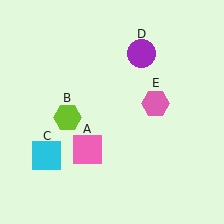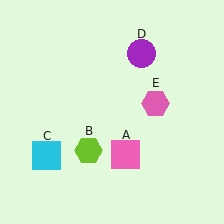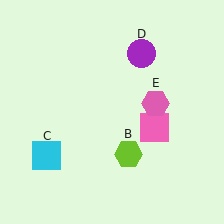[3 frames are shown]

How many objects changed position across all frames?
2 objects changed position: pink square (object A), lime hexagon (object B).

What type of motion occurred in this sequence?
The pink square (object A), lime hexagon (object B) rotated counterclockwise around the center of the scene.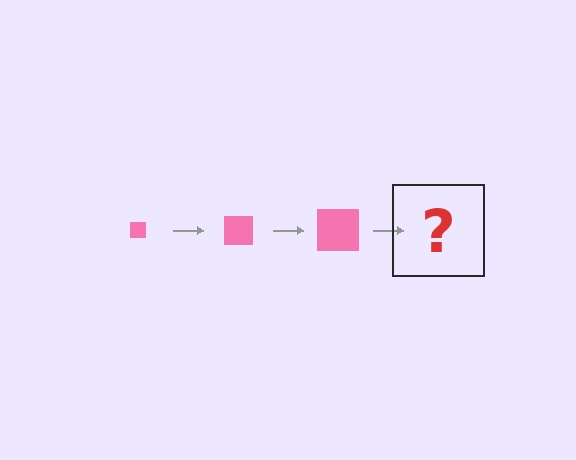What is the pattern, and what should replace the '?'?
The pattern is that the square gets progressively larger each step. The '?' should be a pink square, larger than the previous one.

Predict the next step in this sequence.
The next step is a pink square, larger than the previous one.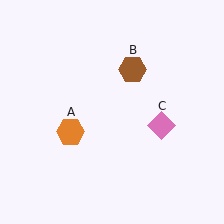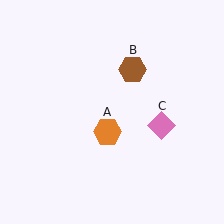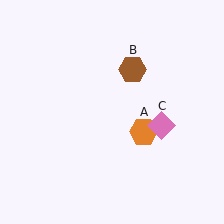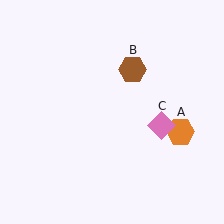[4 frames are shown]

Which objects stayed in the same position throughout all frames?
Brown hexagon (object B) and pink diamond (object C) remained stationary.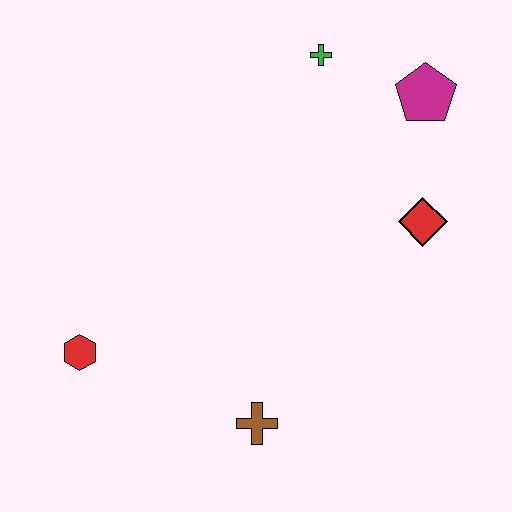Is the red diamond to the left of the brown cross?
No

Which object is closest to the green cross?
The magenta pentagon is closest to the green cross.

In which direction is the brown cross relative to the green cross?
The brown cross is below the green cross.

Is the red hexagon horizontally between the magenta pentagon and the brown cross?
No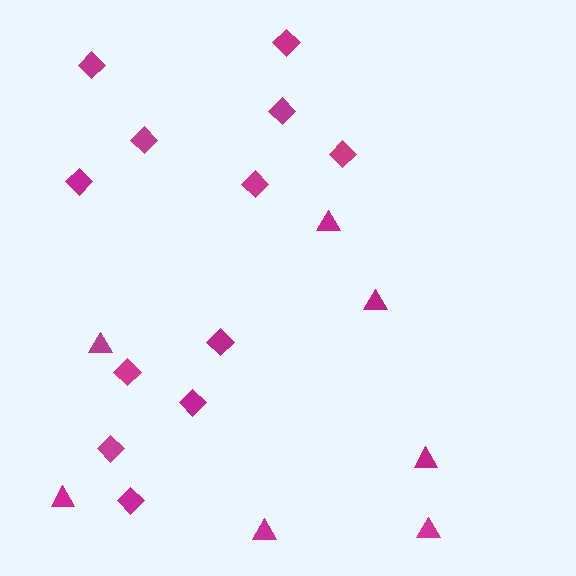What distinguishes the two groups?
There are 2 groups: one group of diamonds (12) and one group of triangles (7).